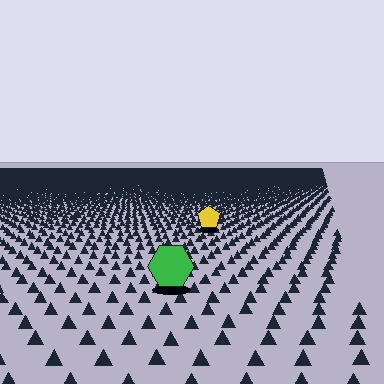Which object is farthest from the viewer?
The yellow pentagon is farthest from the viewer. It appears smaller and the ground texture around it is denser.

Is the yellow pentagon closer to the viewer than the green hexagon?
No. The green hexagon is closer — you can tell from the texture gradient: the ground texture is coarser near it.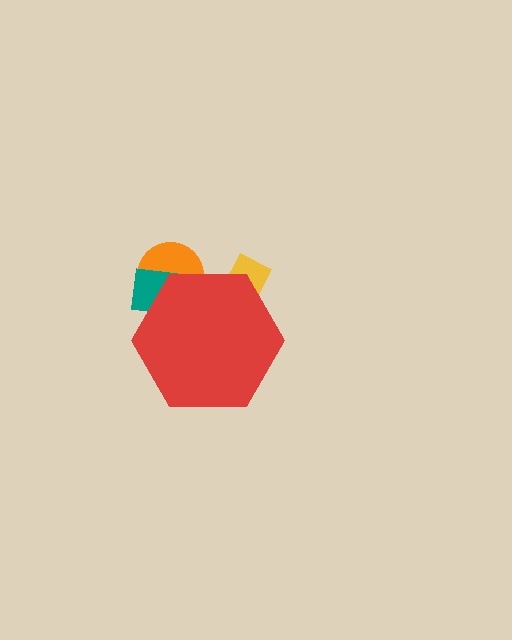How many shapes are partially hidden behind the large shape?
3 shapes are partially hidden.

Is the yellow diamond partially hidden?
Yes, the yellow diamond is partially hidden behind the red hexagon.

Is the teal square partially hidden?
Yes, the teal square is partially hidden behind the red hexagon.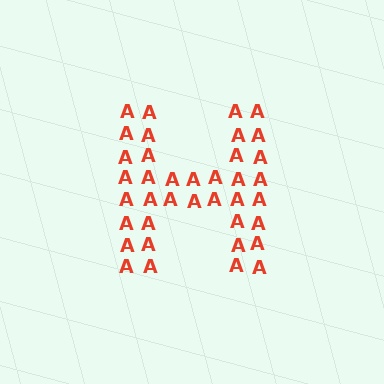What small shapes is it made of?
It is made of small letter A's.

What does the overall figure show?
The overall figure shows the letter H.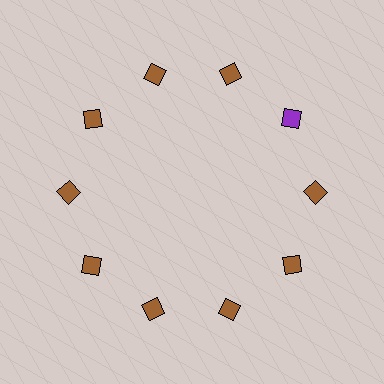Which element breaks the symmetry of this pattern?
The purple diamond at roughly the 2 o'clock position breaks the symmetry. All other shapes are brown diamonds.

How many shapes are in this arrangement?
There are 10 shapes arranged in a ring pattern.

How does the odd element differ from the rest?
It has a different color: purple instead of brown.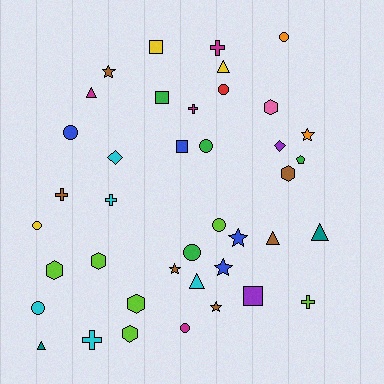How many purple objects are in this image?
There are 2 purple objects.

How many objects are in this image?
There are 40 objects.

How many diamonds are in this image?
There are 2 diamonds.